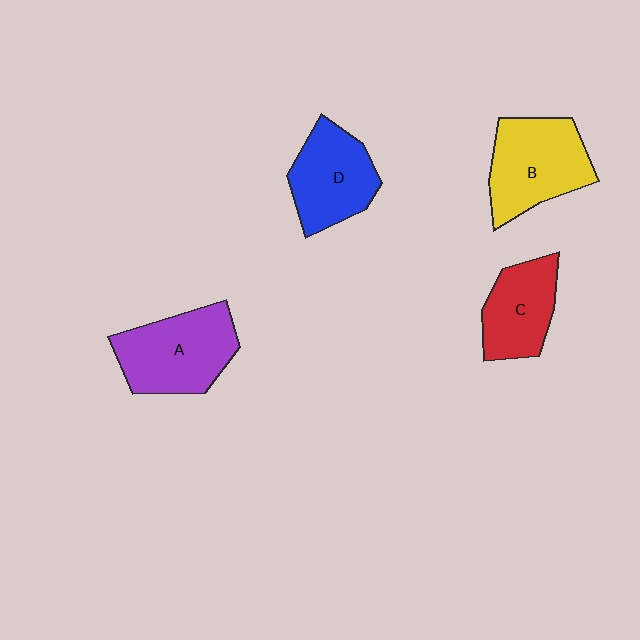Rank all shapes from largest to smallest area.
From largest to smallest: A (purple), B (yellow), D (blue), C (red).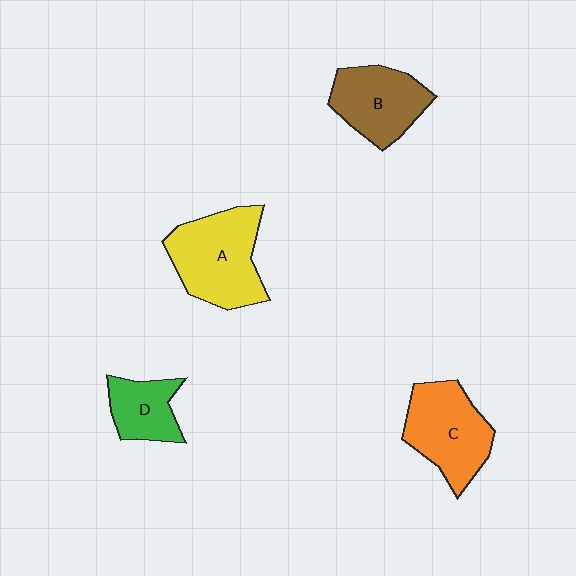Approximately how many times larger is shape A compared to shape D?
Approximately 1.9 times.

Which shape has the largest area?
Shape A (yellow).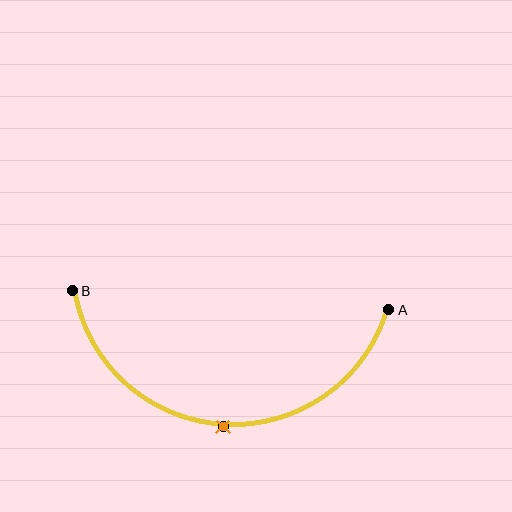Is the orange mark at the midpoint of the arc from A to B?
Yes. The orange mark lies on the arc at equal arc-length from both A and B — it is the arc midpoint.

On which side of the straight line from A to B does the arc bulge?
The arc bulges below the straight line connecting A and B.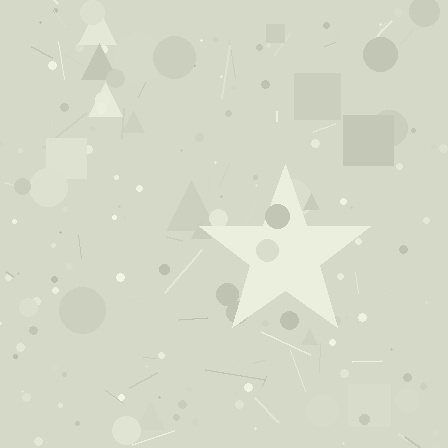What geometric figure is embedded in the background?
A star is embedded in the background.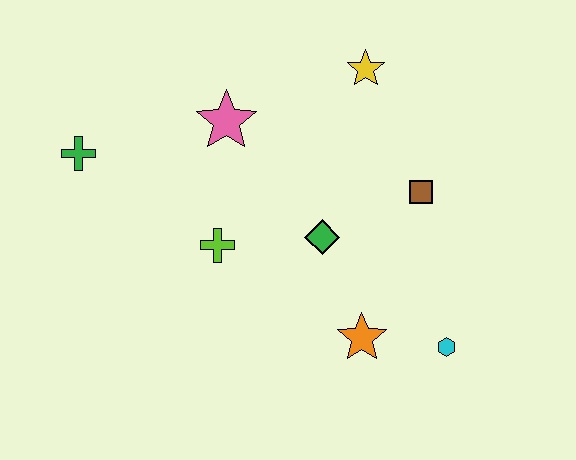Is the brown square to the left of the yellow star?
No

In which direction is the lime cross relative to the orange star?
The lime cross is to the left of the orange star.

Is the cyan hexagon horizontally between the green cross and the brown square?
No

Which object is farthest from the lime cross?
The cyan hexagon is farthest from the lime cross.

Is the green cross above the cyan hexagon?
Yes